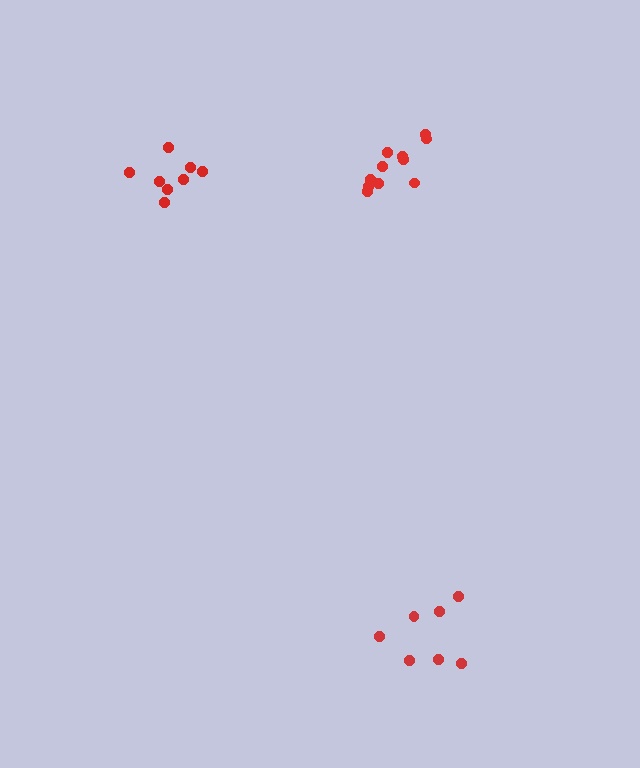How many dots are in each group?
Group 1: 7 dots, Group 2: 8 dots, Group 3: 11 dots (26 total).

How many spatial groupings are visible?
There are 3 spatial groupings.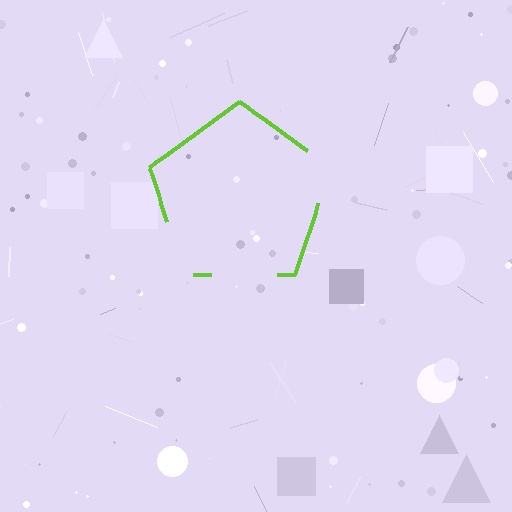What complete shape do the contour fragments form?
The contour fragments form a pentagon.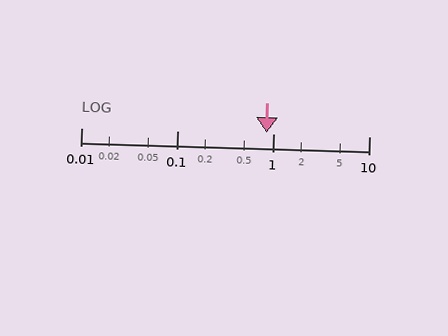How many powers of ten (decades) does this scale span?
The scale spans 3 decades, from 0.01 to 10.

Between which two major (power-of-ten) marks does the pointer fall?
The pointer is between 0.1 and 1.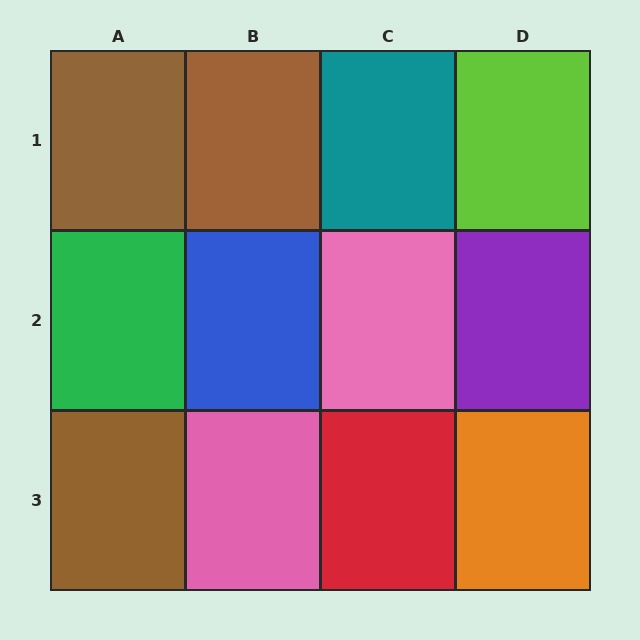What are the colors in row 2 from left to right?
Green, blue, pink, purple.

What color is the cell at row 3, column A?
Brown.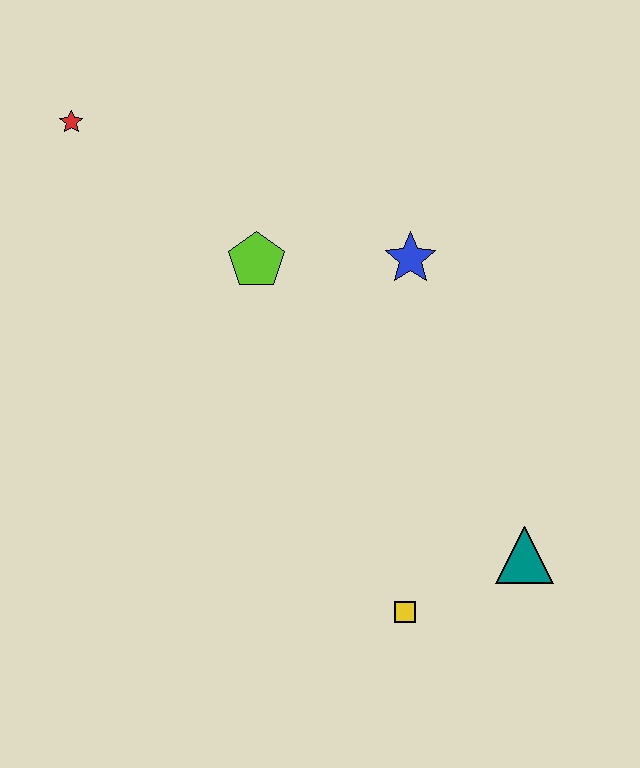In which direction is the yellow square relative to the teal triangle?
The yellow square is to the left of the teal triangle.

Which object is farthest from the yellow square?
The red star is farthest from the yellow square.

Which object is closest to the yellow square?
The teal triangle is closest to the yellow square.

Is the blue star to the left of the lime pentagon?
No